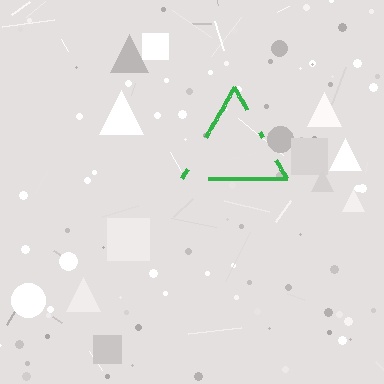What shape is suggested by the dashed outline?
The dashed outline suggests a triangle.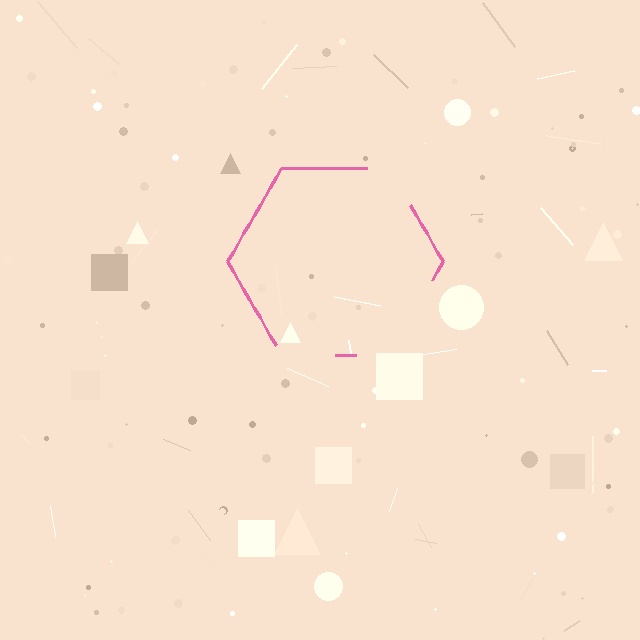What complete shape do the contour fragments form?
The contour fragments form a hexagon.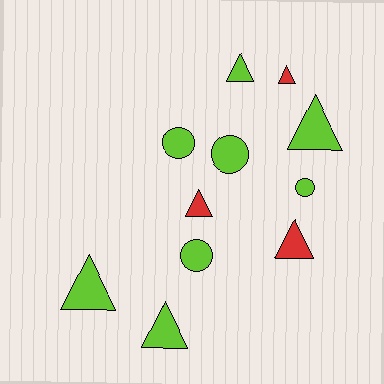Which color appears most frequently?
Lime, with 8 objects.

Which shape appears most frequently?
Triangle, with 7 objects.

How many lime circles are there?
There are 4 lime circles.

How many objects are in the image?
There are 11 objects.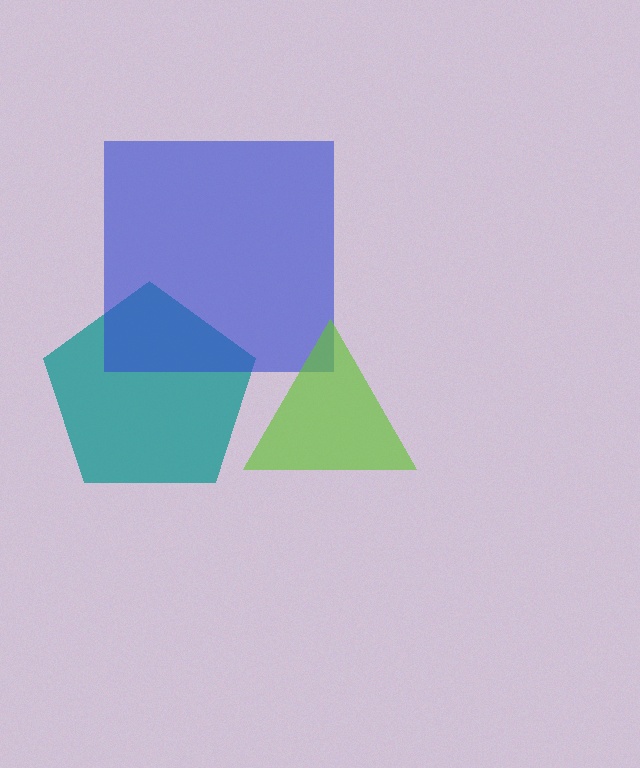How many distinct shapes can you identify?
There are 3 distinct shapes: a teal pentagon, a blue square, a lime triangle.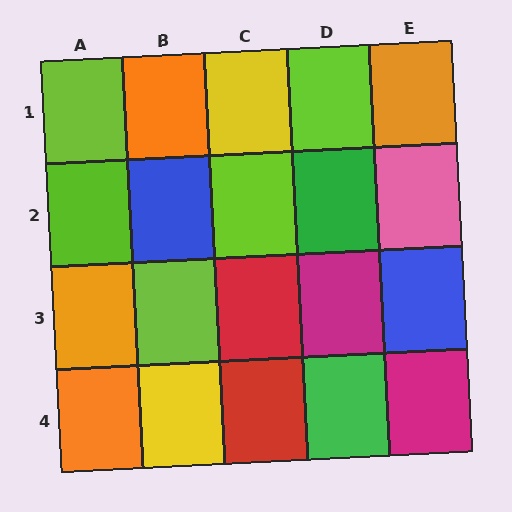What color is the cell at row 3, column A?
Orange.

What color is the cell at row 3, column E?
Blue.